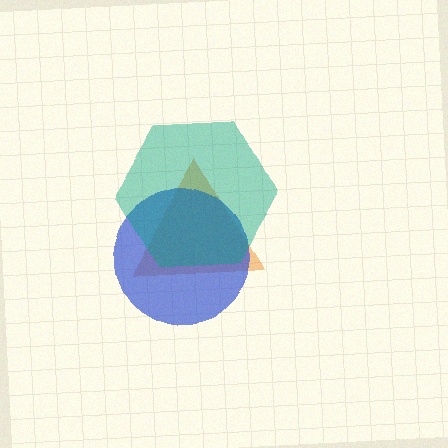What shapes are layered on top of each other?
The layered shapes are: an orange triangle, a blue circle, a teal hexagon.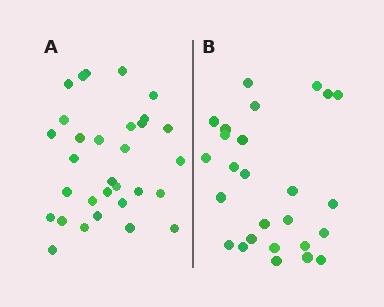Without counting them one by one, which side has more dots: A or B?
Region A (the left region) has more dots.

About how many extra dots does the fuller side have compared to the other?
Region A has about 5 more dots than region B.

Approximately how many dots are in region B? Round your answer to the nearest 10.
About 30 dots. (The exact count is 26, which rounds to 30.)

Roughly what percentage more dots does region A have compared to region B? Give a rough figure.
About 20% more.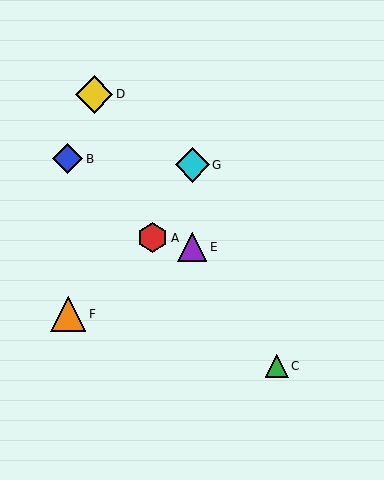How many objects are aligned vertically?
2 objects (E, G) are aligned vertically.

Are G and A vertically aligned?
No, G is at x≈192 and A is at x≈153.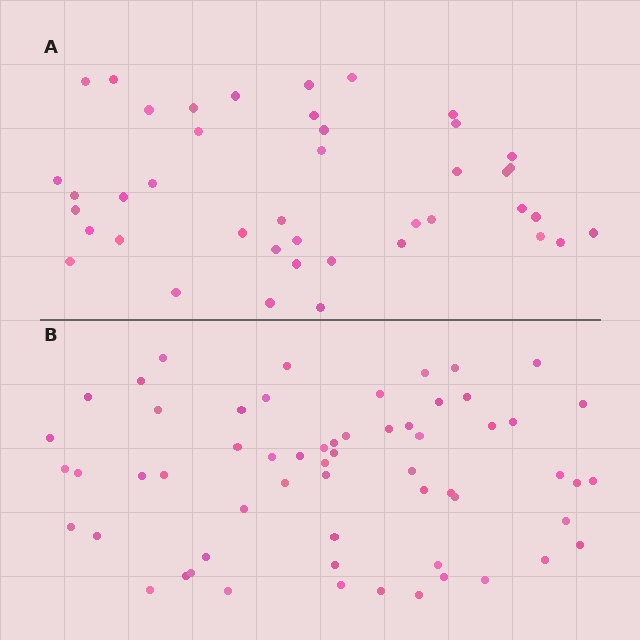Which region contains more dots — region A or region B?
Region B (the bottom region) has more dots.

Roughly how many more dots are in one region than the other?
Region B has approximately 20 more dots than region A.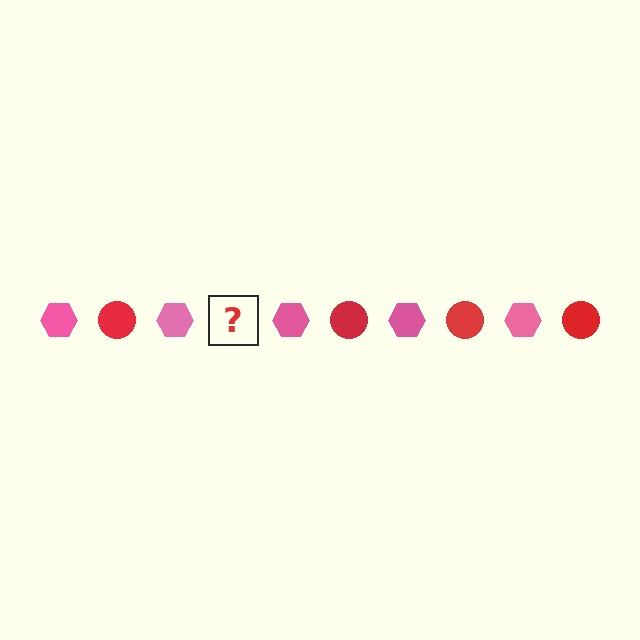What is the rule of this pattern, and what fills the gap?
The rule is that the pattern alternates between pink hexagon and red circle. The gap should be filled with a red circle.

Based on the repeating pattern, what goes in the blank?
The blank should be a red circle.